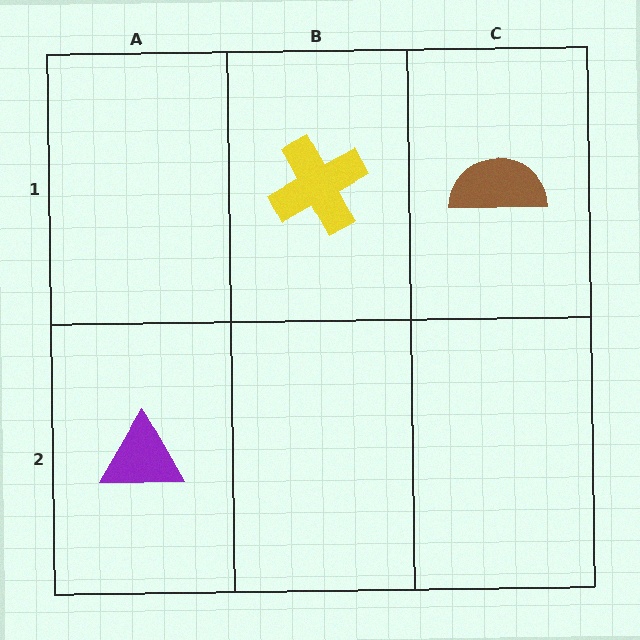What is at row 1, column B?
A yellow cross.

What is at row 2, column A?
A purple triangle.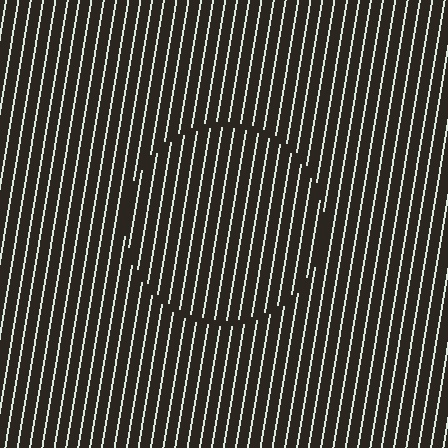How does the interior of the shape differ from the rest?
The interior of the shape contains the same grating, shifted by half a period — the contour is defined by the phase discontinuity where line-ends from the inner and outer gratings abut.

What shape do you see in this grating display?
An illusory circle. The interior of the shape contains the same grating, shifted by half a period — the contour is defined by the phase discontinuity where line-ends from the inner and outer gratings abut.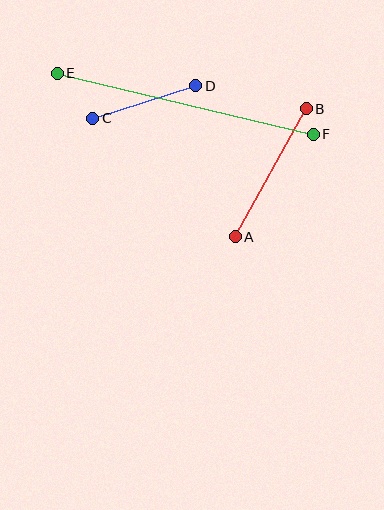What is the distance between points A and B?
The distance is approximately 146 pixels.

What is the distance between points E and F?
The distance is approximately 263 pixels.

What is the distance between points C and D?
The distance is approximately 108 pixels.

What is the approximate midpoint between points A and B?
The midpoint is at approximately (271, 173) pixels.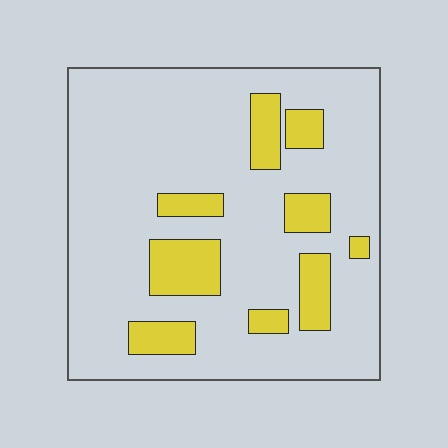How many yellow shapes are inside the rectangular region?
9.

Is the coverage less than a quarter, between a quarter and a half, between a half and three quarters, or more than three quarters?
Less than a quarter.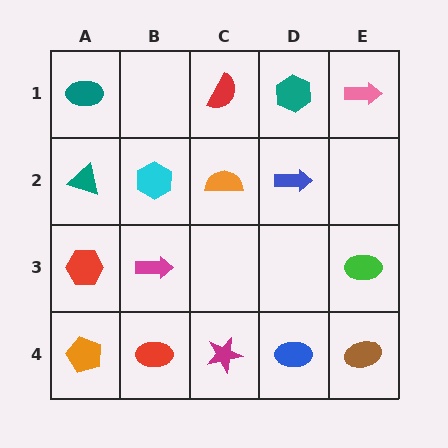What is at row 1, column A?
A teal ellipse.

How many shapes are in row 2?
4 shapes.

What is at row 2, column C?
An orange semicircle.